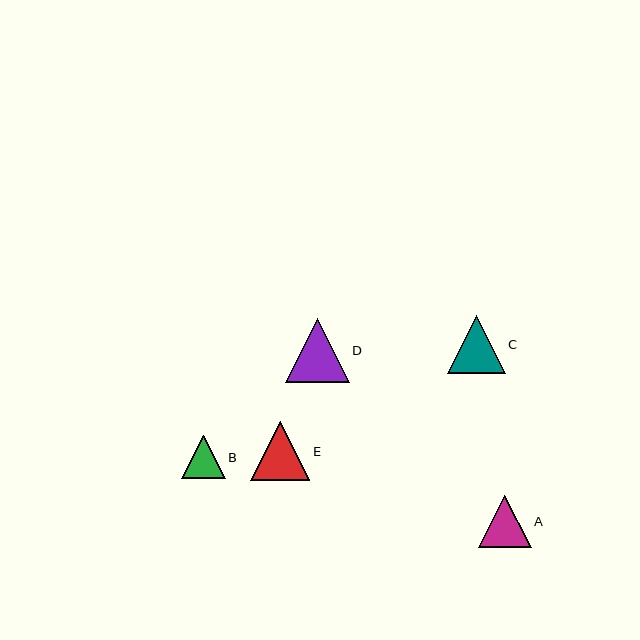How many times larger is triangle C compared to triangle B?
Triangle C is approximately 1.3 times the size of triangle B.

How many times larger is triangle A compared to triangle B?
Triangle A is approximately 1.2 times the size of triangle B.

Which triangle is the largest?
Triangle D is the largest with a size of approximately 64 pixels.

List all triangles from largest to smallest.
From largest to smallest: D, E, C, A, B.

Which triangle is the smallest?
Triangle B is the smallest with a size of approximately 44 pixels.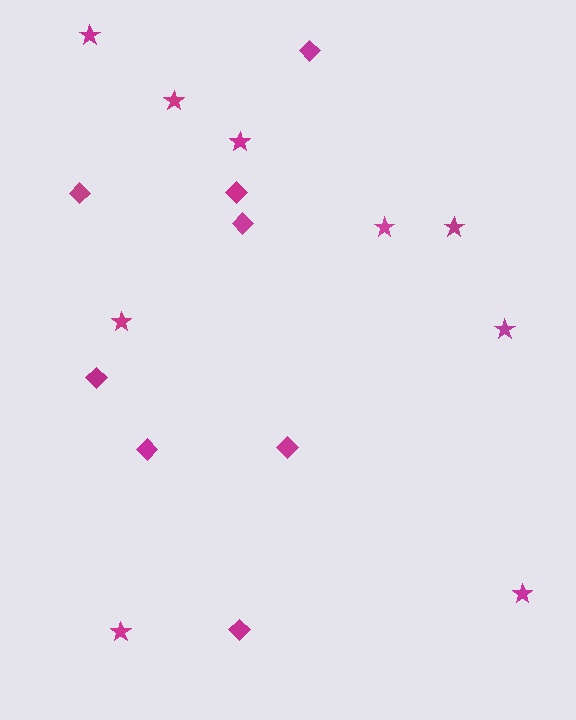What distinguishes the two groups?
There are 2 groups: one group of diamonds (8) and one group of stars (9).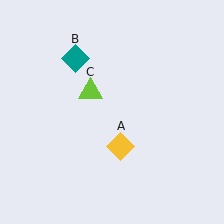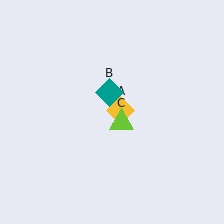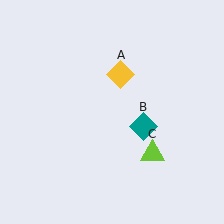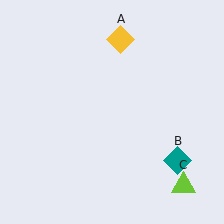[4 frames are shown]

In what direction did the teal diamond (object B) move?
The teal diamond (object B) moved down and to the right.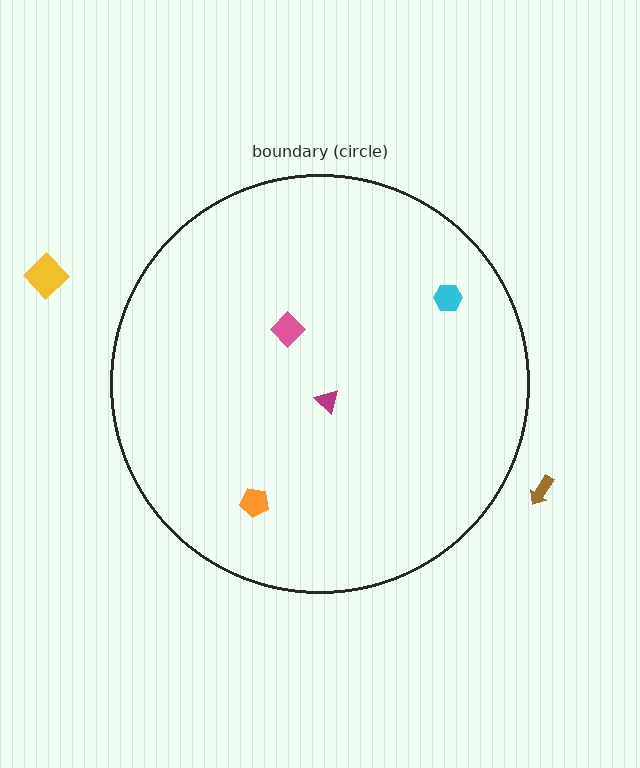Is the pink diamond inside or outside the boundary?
Inside.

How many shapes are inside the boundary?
4 inside, 2 outside.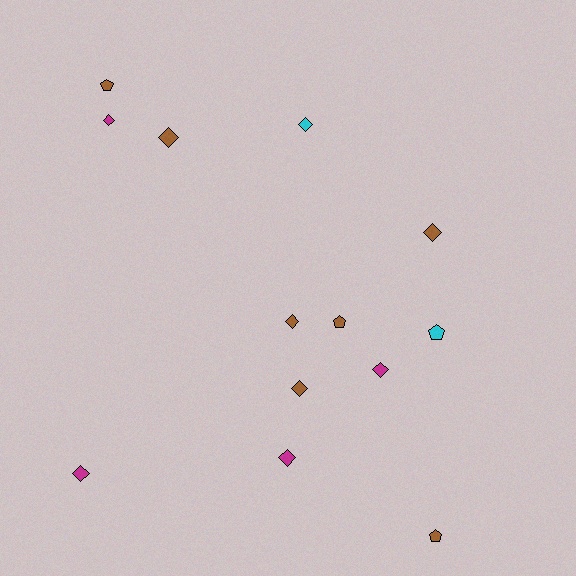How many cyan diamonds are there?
There is 1 cyan diamond.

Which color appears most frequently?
Brown, with 7 objects.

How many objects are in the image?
There are 13 objects.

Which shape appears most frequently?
Diamond, with 9 objects.